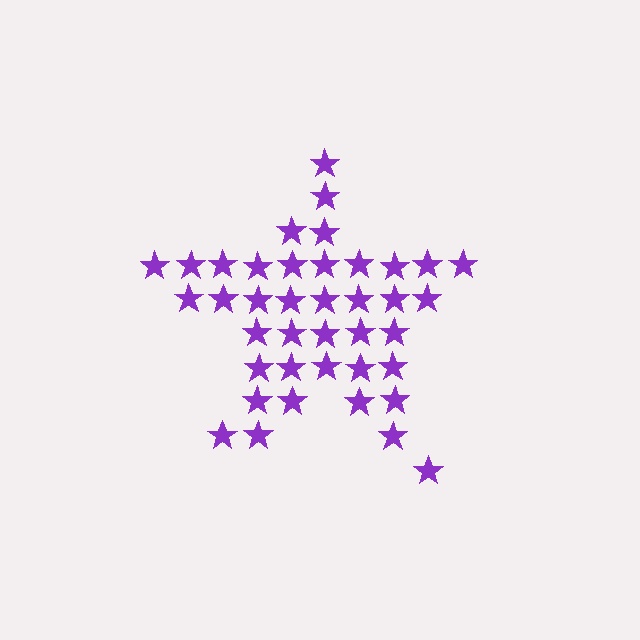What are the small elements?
The small elements are stars.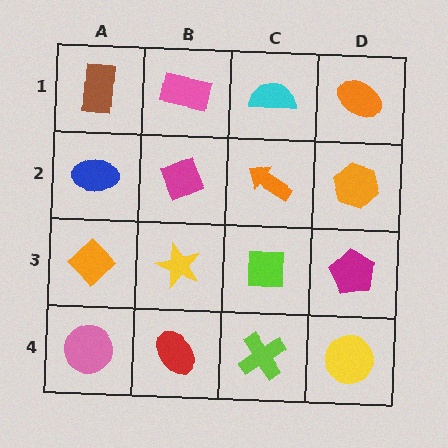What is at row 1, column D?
An orange ellipse.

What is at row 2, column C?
An orange arrow.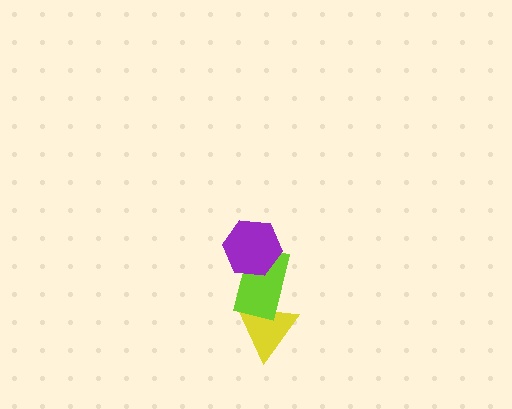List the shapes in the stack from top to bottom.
From top to bottom: the purple hexagon, the lime rectangle, the yellow triangle.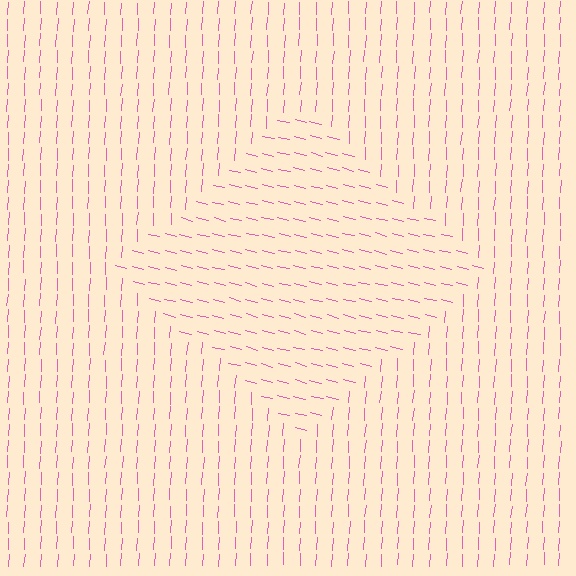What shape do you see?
I see a diamond.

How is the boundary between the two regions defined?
The boundary is defined purely by a change in line orientation (approximately 79 degrees difference). All lines are the same color and thickness.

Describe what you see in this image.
The image is filled with small pink line segments. A diamond region in the image has lines oriented differently from the surrounding lines, creating a visible texture boundary.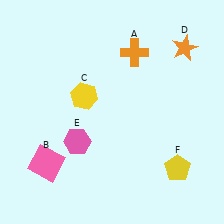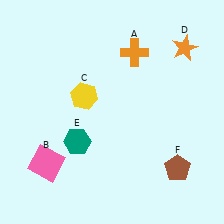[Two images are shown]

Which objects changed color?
E changed from pink to teal. F changed from yellow to brown.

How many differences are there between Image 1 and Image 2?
There are 2 differences between the two images.